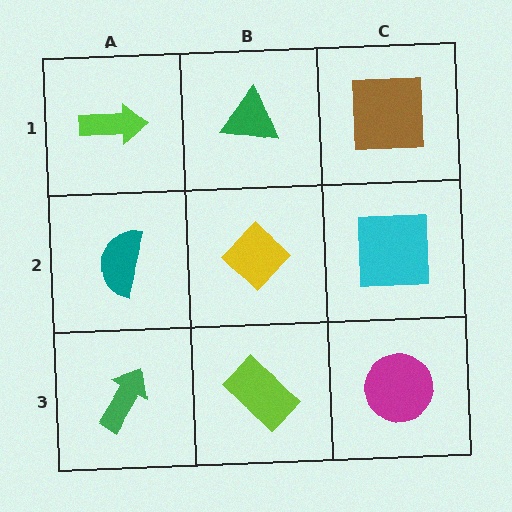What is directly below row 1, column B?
A yellow diamond.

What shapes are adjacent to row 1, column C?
A cyan square (row 2, column C), a green triangle (row 1, column B).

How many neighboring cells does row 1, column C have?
2.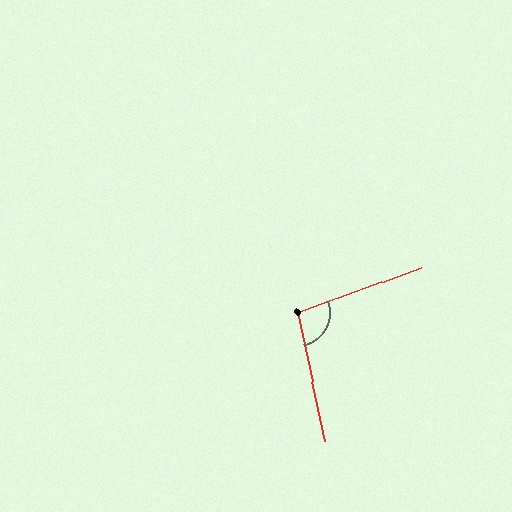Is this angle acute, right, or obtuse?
It is obtuse.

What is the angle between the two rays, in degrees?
Approximately 98 degrees.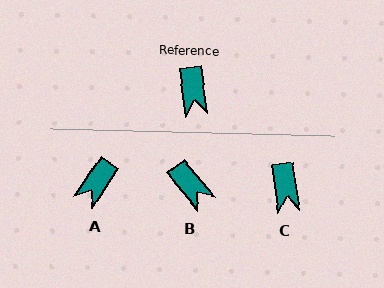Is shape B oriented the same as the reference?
No, it is off by about 32 degrees.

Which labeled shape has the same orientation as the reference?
C.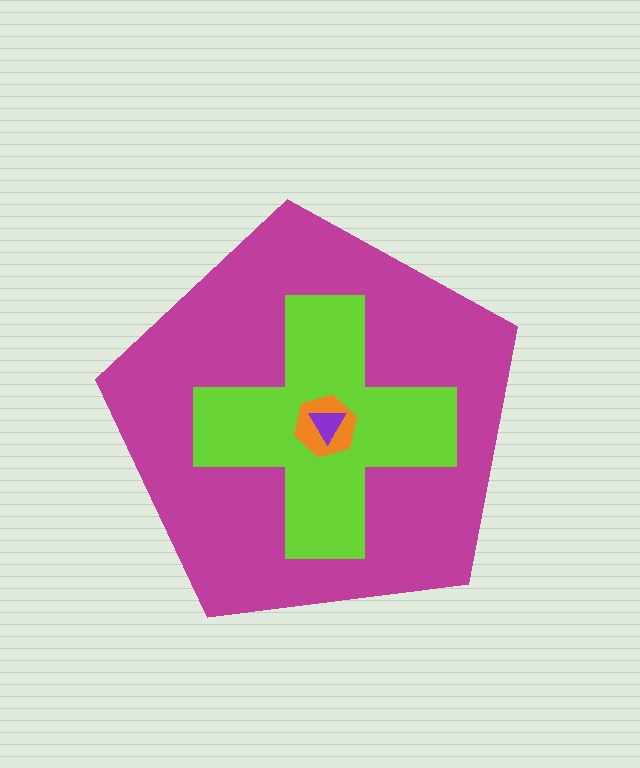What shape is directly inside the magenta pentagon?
The lime cross.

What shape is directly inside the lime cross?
The orange hexagon.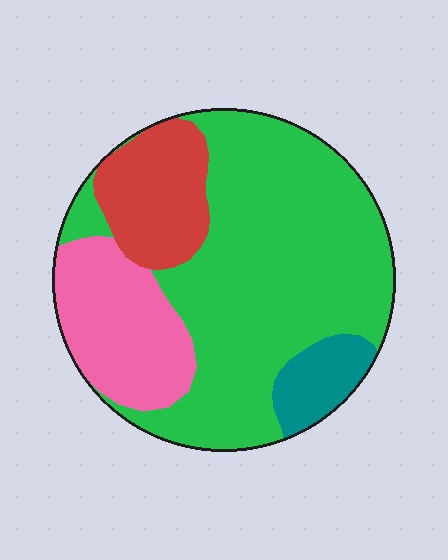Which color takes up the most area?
Green, at roughly 60%.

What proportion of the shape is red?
Red takes up less than a sixth of the shape.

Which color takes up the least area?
Teal, at roughly 5%.